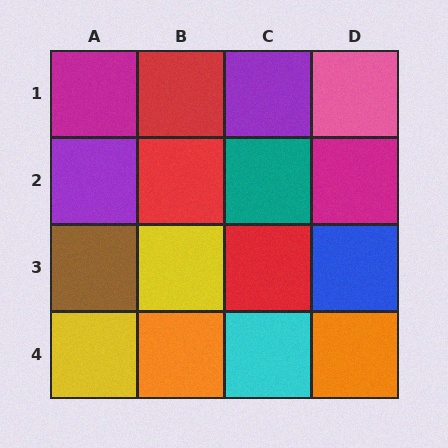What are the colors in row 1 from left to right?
Magenta, red, purple, pink.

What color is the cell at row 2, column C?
Teal.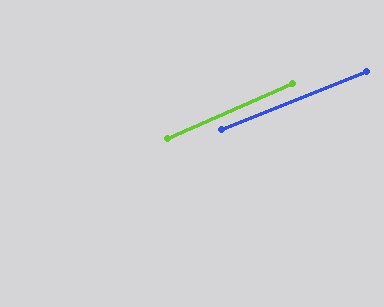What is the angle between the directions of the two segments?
Approximately 2 degrees.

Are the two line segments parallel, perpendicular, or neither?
Parallel — their directions differ by only 1.7°.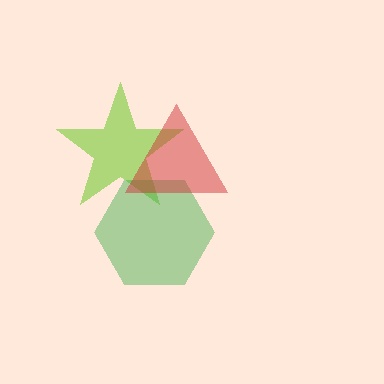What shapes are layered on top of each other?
The layered shapes are: a lime star, a green hexagon, a red triangle.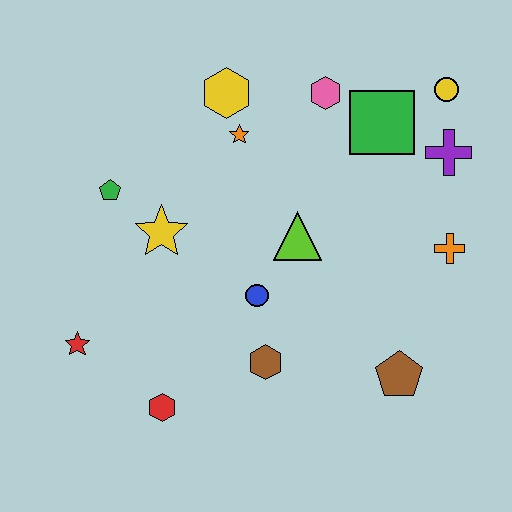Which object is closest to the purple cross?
The yellow circle is closest to the purple cross.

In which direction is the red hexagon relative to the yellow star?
The red hexagon is below the yellow star.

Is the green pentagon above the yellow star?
Yes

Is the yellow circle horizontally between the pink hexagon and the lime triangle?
No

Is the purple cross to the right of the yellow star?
Yes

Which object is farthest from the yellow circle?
The red star is farthest from the yellow circle.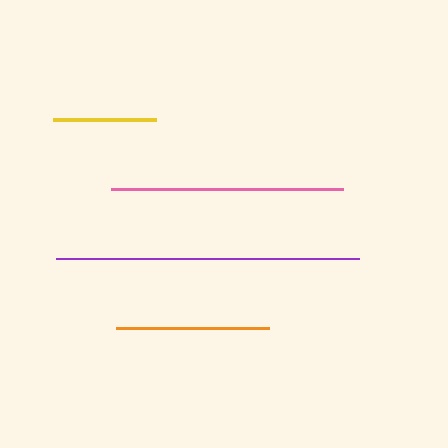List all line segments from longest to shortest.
From longest to shortest: purple, pink, orange, yellow.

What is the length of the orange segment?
The orange segment is approximately 153 pixels long.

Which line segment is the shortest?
The yellow line is the shortest at approximately 102 pixels.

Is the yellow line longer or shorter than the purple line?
The purple line is longer than the yellow line.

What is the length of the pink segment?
The pink segment is approximately 233 pixels long.